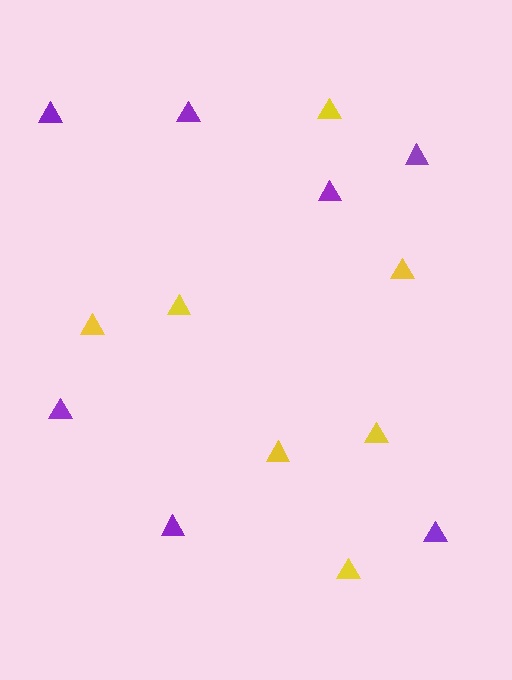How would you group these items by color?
There are 2 groups: one group of purple triangles (7) and one group of yellow triangles (7).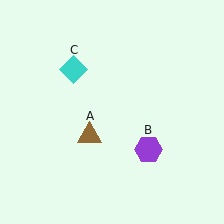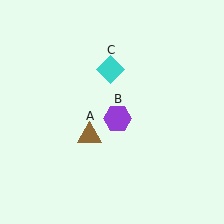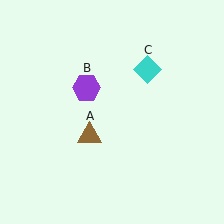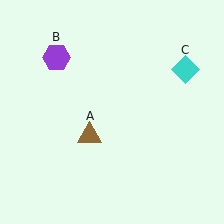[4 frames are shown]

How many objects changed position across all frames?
2 objects changed position: purple hexagon (object B), cyan diamond (object C).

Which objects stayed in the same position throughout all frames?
Brown triangle (object A) remained stationary.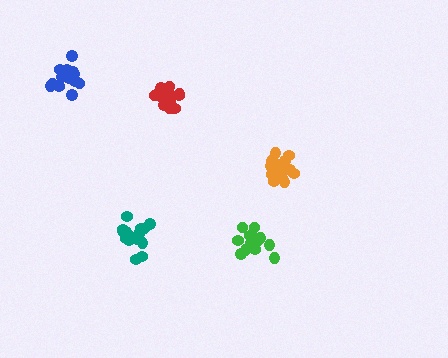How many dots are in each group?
Group 1: 15 dots, Group 2: 18 dots, Group 3: 19 dots, Group 4: 16 dots, Group 5: 15 dots (83 total).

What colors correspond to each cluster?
The clusters are colored: blue, orange, teal, red, green.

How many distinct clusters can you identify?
There are 5 distinct clusters.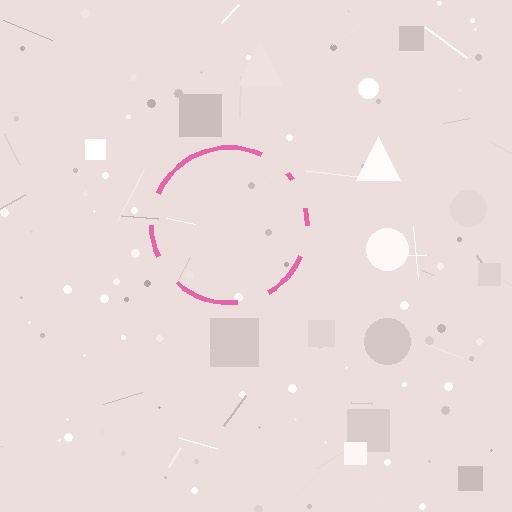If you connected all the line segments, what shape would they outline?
They would outline a circle.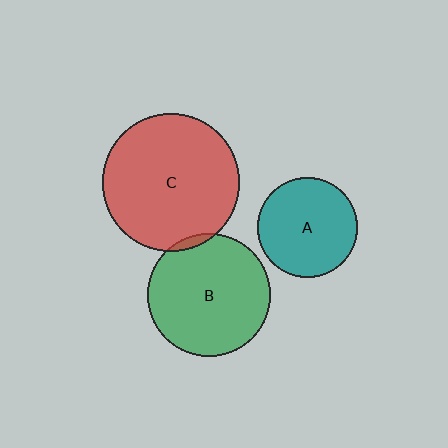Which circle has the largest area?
Circle C (red).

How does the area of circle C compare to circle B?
Approximately 1.2 times.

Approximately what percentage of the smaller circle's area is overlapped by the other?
Approximately 5%.